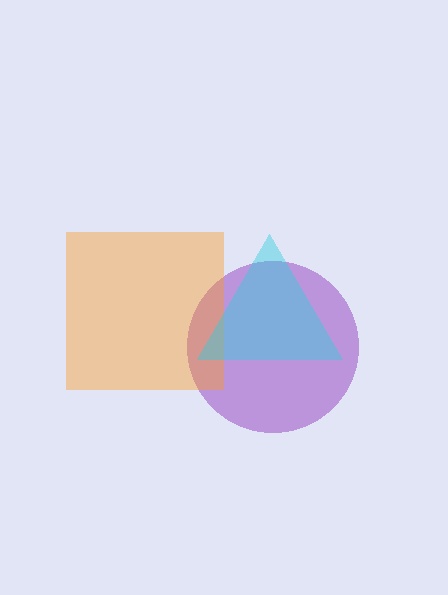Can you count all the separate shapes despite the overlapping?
Yes, there are 3 separate shapes.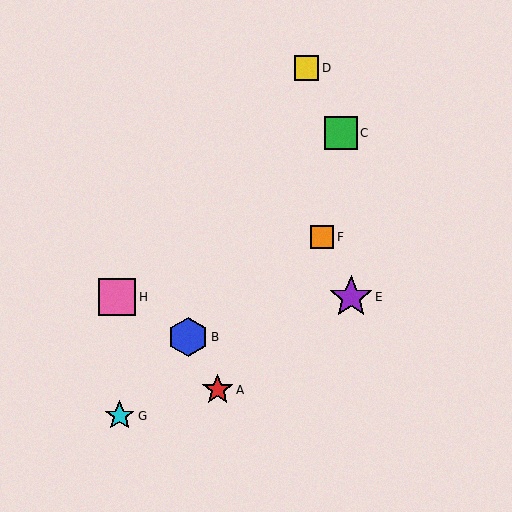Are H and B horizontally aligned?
No, H is at y≈297 and B is at y≈337.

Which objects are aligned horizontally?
Objects E, H are aligned horizontally.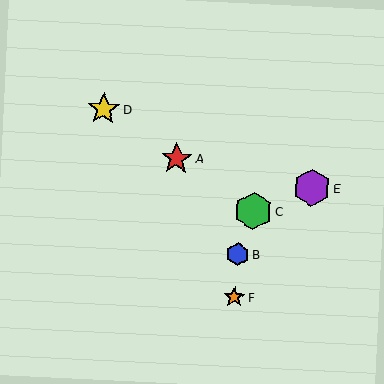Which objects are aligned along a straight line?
Objects A, C, D are aligned along a straight line.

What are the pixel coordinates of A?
Object A is at (177, 159).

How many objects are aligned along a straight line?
3 objects (A, C, D) are aligned along a straight line.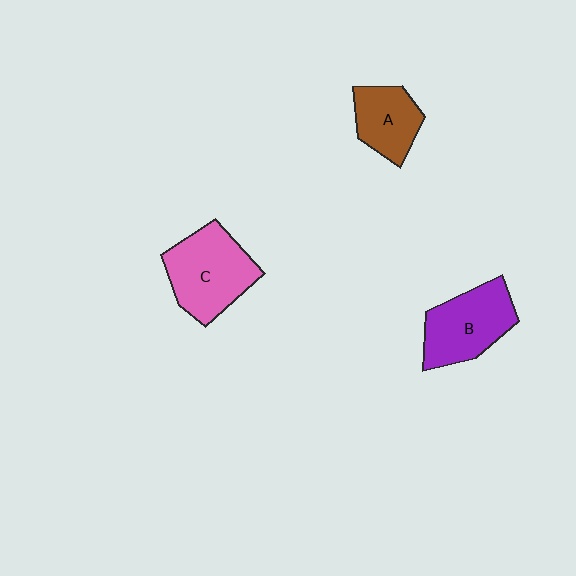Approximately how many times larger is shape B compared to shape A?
Approximately 1.4 times.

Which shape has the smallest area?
Shape A (brown).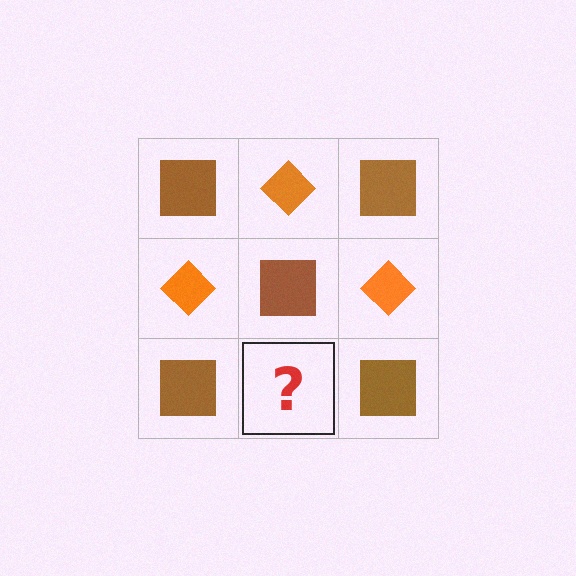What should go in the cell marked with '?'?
The missing cell should contain an orange diamond.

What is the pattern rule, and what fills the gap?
The rule is that it alternates brown square and orange diamond in a checkerboard pattern. The gap should be filled with an orange diamond.